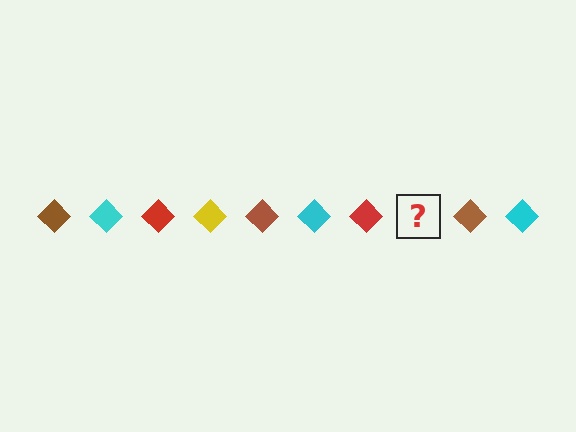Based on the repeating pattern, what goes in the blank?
The blank should be a yellow diamond.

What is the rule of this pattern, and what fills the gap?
The rule is that the pattern cycles through brown, cyan, red, yellow diamonds. The gap should be filled with a yellow diamond.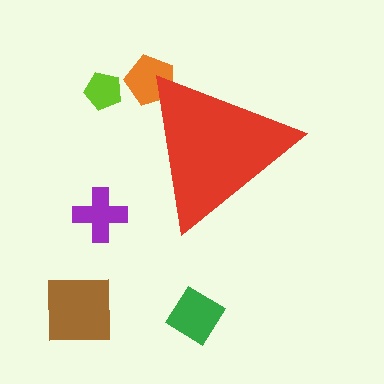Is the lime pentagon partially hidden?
No, the lime pentagon is fully visible.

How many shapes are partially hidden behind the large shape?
1 shape is partially hidden.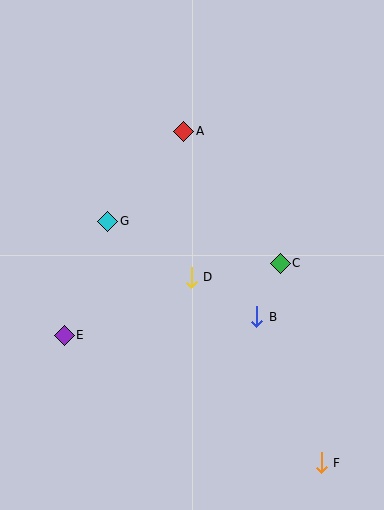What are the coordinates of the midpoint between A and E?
The midpoint between A and E is at (124, 233).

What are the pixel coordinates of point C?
Point C is at (280, 263).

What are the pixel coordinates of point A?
Point A is at (184, 131).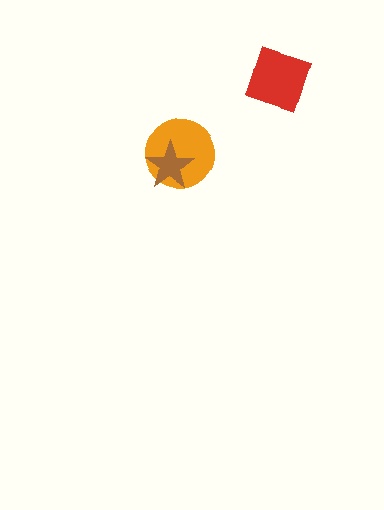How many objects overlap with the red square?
0 objects overlap with the red square.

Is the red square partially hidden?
No, no other shape covers it.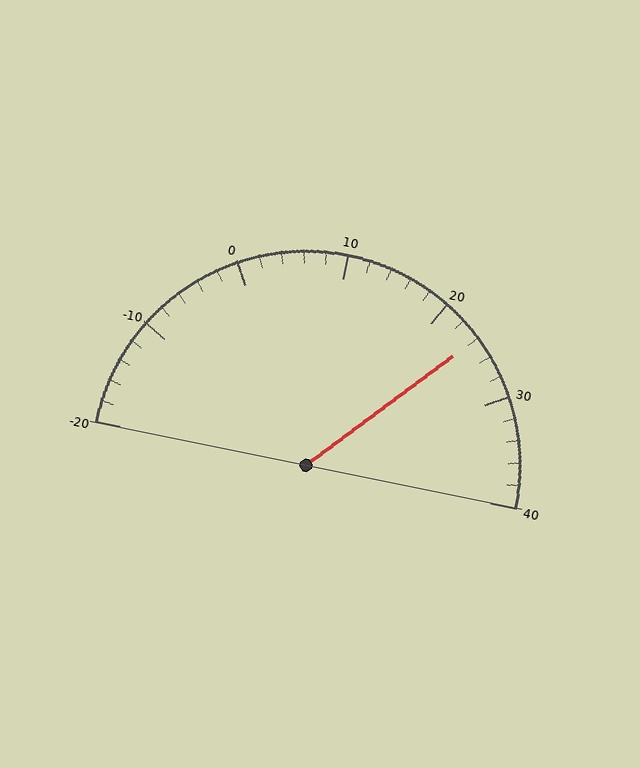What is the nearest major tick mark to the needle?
The nearest major tick mark is 20.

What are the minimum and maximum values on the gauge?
The gauge ranges from -20 to 40.